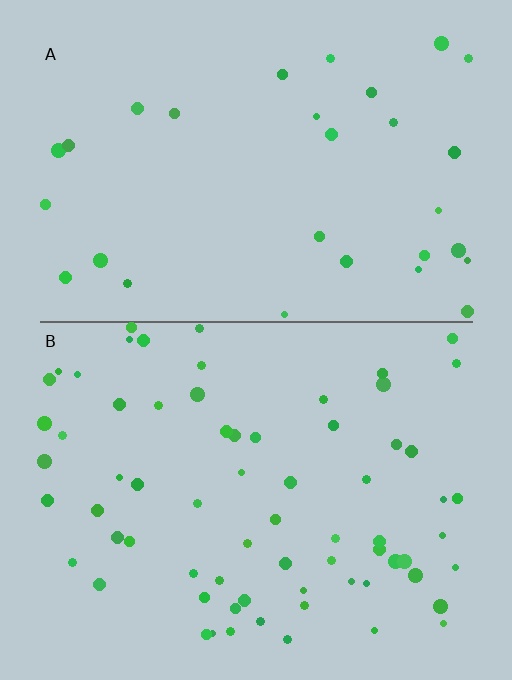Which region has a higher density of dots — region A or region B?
B (the bottom).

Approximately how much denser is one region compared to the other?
Approximately 2.3× — region B over region A.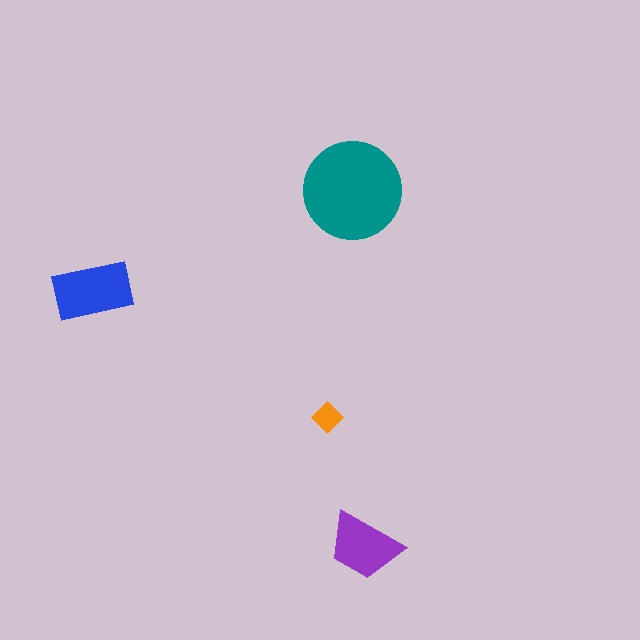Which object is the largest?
The teal circle.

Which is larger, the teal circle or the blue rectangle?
The teal circle.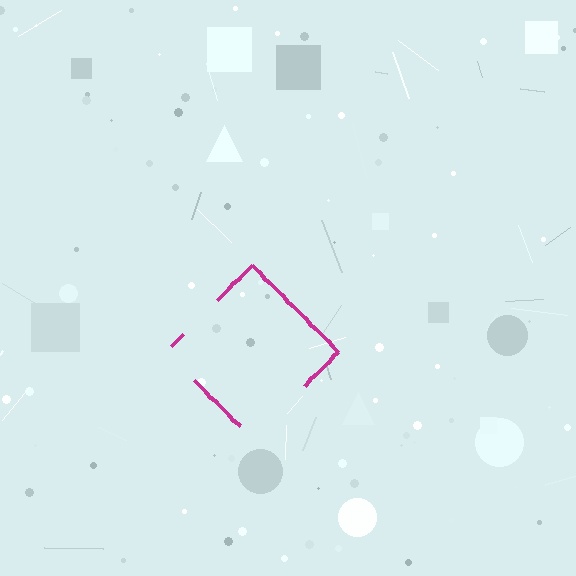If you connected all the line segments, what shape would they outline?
They would outline a diamond.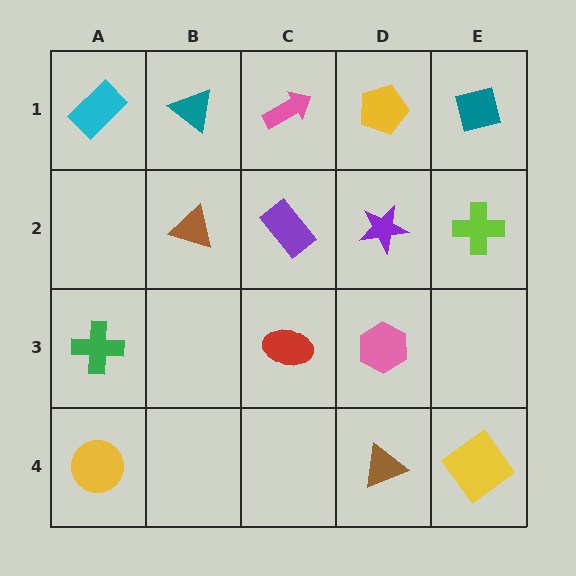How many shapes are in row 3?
3 shapes.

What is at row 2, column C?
A purple rectangle.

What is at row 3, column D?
A pink hexagon.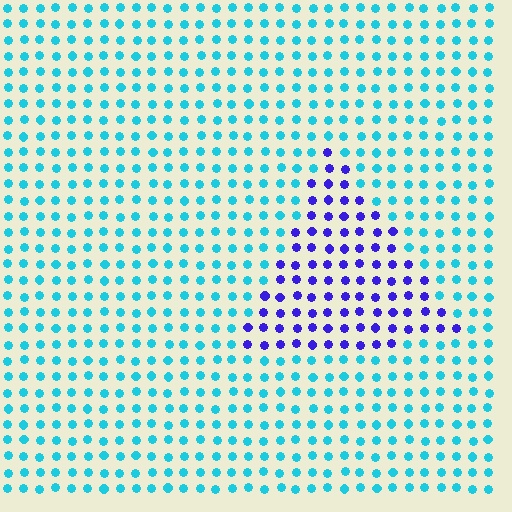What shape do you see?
I see a triangle.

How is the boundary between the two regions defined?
The boundary is defined purely by a slight shift in hue (about 62 degrees). Spacing, size, and orientation are identical on both sides.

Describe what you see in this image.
The image is filled with small cyan elements in a uniform arrangement. A triangle-shaped region is visible where the elements are tinted to a slightly different hue, forming a subtle color boundary.